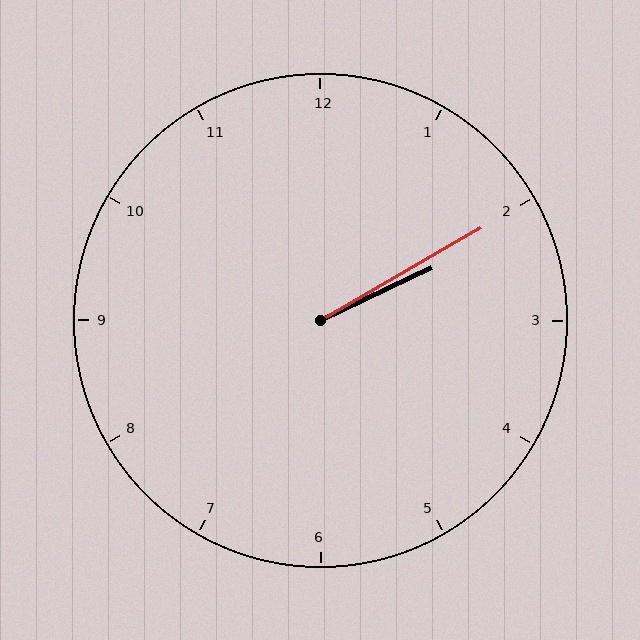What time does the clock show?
2:10.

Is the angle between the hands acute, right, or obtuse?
It is acute.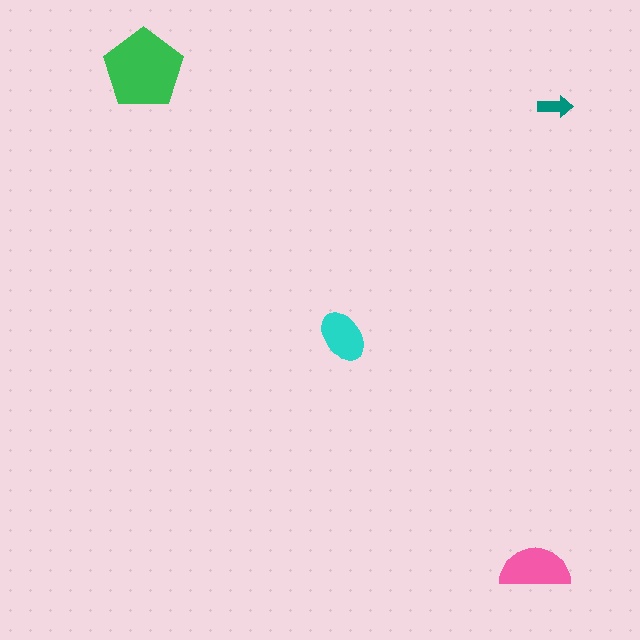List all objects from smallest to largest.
The teal arrow, the cyan ellipse, the pink semicircle, the green pentagon.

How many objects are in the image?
There are 4 objects in the image.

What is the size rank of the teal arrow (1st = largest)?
4th.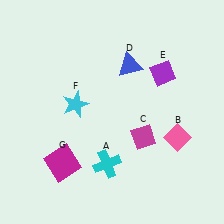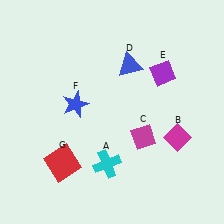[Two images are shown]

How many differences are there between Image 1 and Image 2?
There are 3 differences between the two images.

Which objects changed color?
B changed from pink to magenta. F changed from cyan to blue. G changed from magenta to red.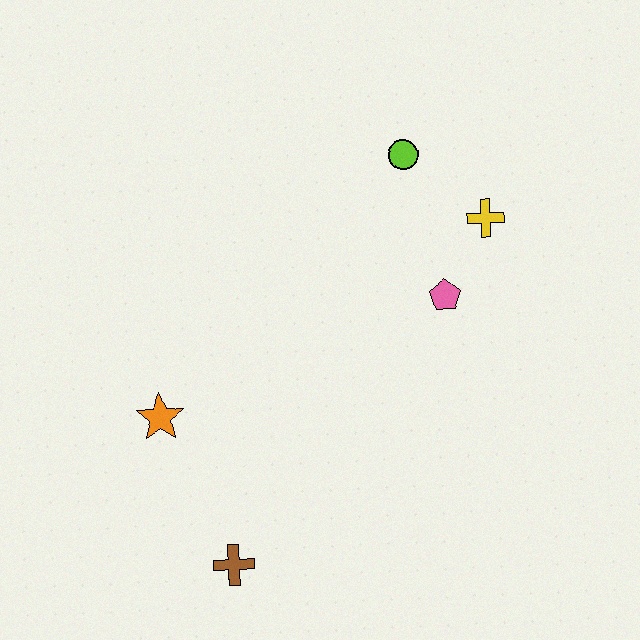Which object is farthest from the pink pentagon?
The brown cross is farthest from the pink pentagon.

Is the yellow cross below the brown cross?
No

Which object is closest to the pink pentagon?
The yellow cross is closest to the pink pentagon.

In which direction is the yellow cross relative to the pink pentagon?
The yellow cross is above the pink pentagon.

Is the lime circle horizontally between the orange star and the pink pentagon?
Yes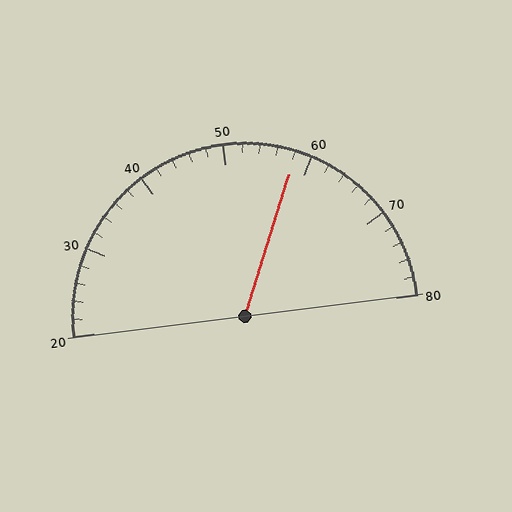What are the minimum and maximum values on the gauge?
The gauge ranges from 20 to 80.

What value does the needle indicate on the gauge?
The needle indicates approximately 58.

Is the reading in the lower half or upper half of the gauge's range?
The reading is in the upper half of the range (20 to 80).